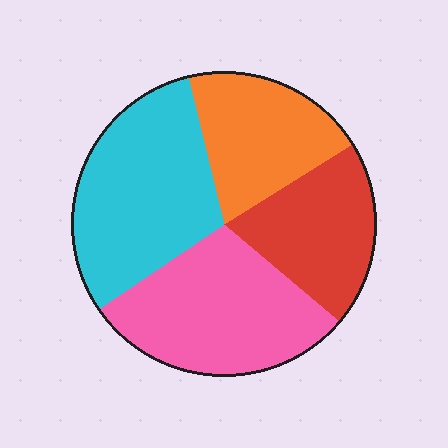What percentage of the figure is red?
Red takes up about one fifth (1/5) of the figure.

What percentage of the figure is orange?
Orange takes up about one fifth (1/5) of the figure.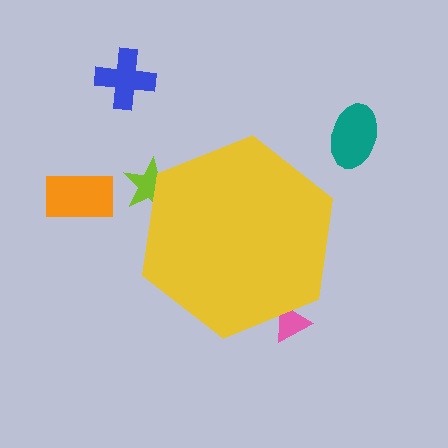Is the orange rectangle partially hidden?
No, the orange rectangle is fully visible.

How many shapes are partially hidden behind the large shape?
2 shapes are partially hidden.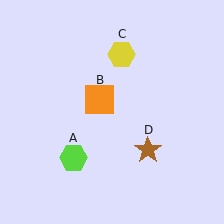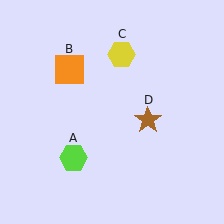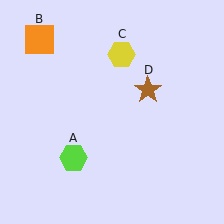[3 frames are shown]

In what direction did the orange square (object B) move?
The orange square (object B) moved up and to the left.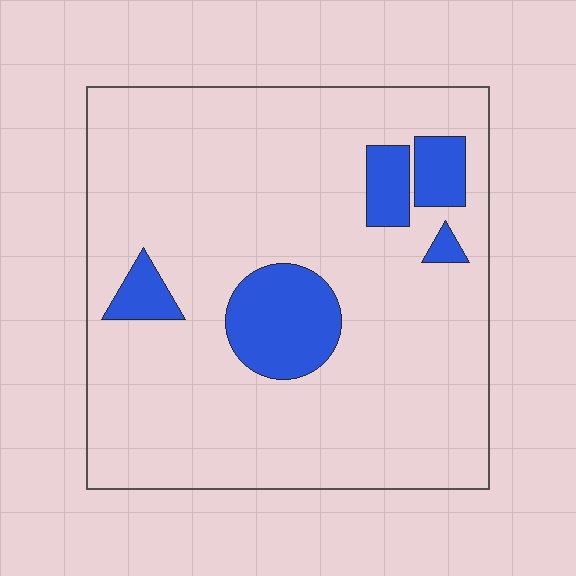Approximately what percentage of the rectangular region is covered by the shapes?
Approximately 15%.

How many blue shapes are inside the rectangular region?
5.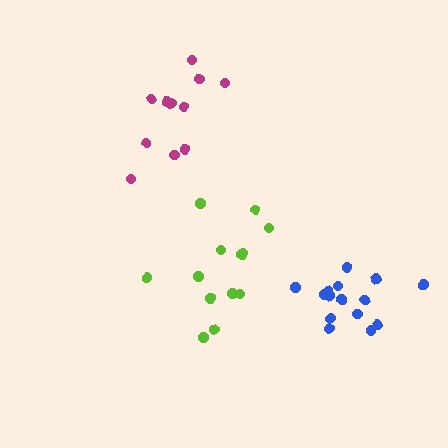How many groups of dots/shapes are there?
There are 3 groups.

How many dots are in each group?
Group 1: 15 dots, Group 2: 13 dots, Group 3: 12 dots (40 total).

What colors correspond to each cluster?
The clusters are colored: blue, lime, magenta.